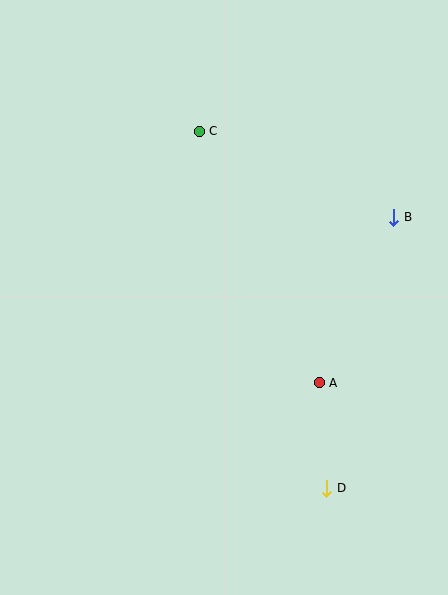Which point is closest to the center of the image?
Point A at (319, 383) is closest to the center.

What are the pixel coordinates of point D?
Point D is at (327, 488).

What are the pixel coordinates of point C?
Point C is at (199, 131).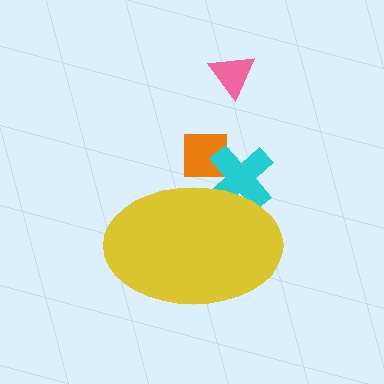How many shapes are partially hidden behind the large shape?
2 shapes are partially hidden.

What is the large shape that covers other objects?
A yellow ellipse.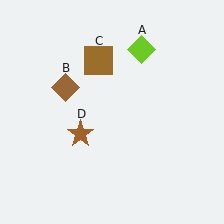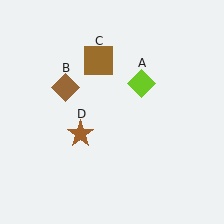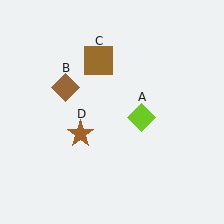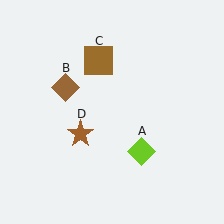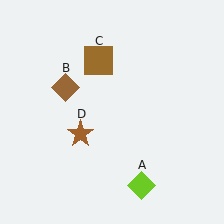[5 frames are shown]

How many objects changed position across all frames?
1 object changed position: lime diamond (object A).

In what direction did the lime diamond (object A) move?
The lime diamond (object A) moved down.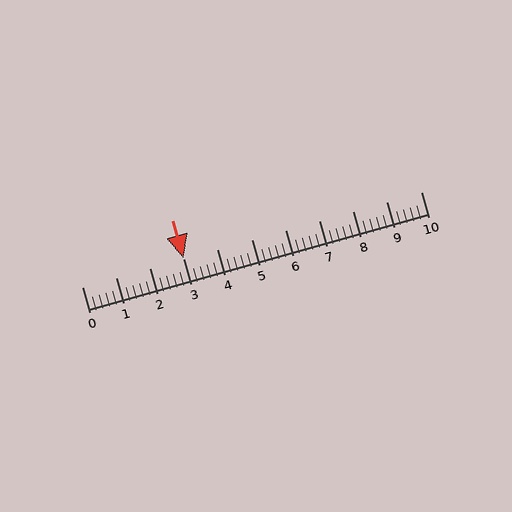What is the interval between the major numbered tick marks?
The major tick marks are spaced 1 units apart.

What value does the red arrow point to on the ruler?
The red arrow points to approximately 3.0.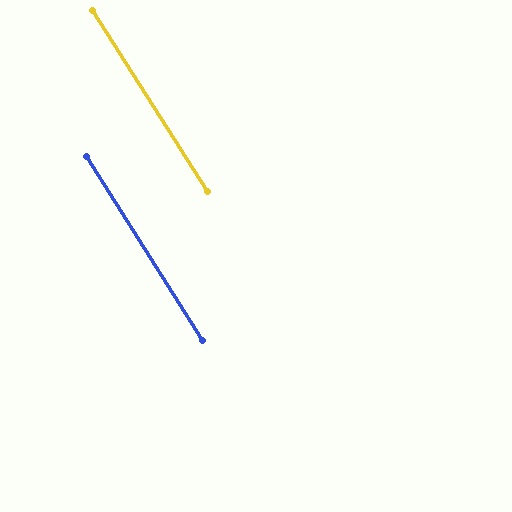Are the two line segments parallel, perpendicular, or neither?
Parallel — their directions differ by only 0.0°.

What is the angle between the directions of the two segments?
Approximately 0 degrees.